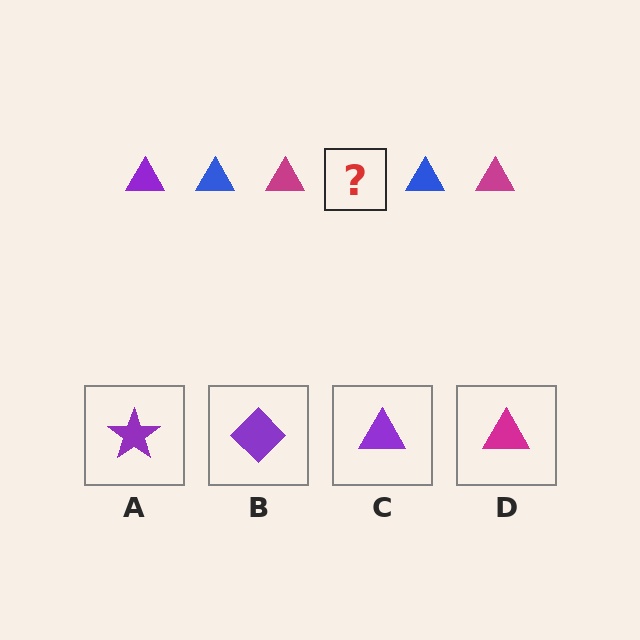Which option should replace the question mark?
Option C.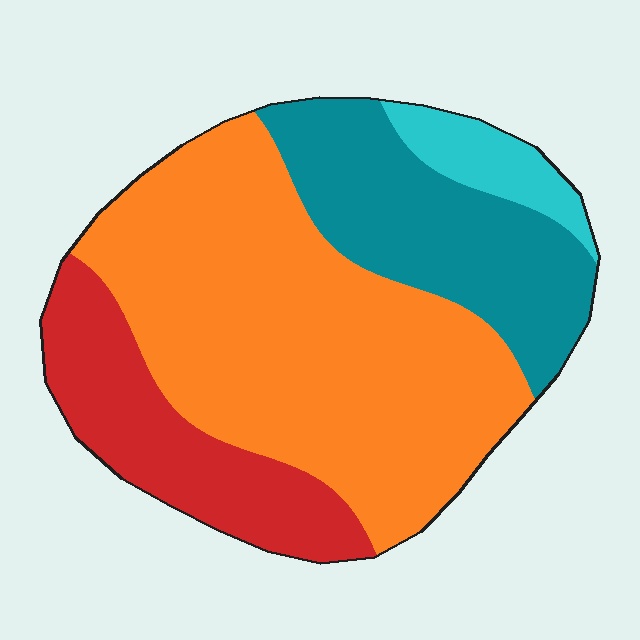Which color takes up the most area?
Orange, at roughly 50%.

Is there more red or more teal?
Teal.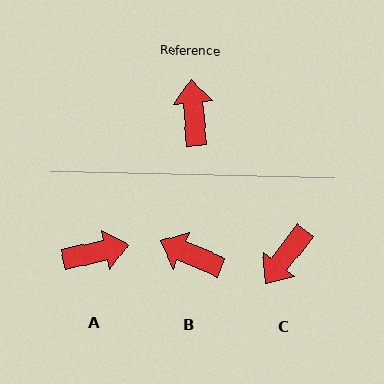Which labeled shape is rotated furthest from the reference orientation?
C, about 138 degrees away.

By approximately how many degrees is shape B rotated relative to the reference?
Approximately 62 degrees counter-clockwise.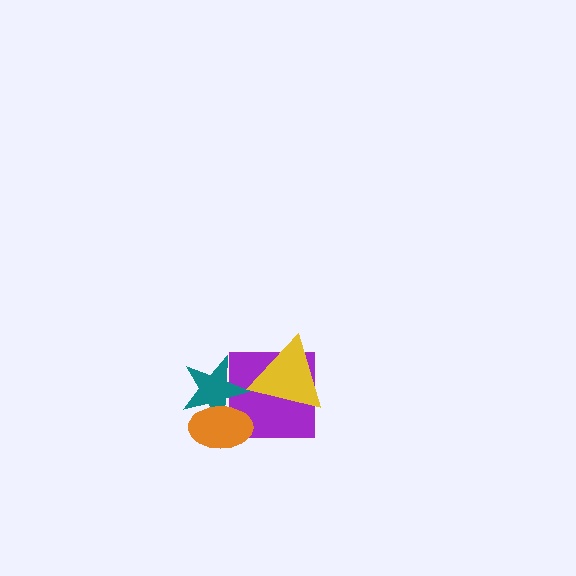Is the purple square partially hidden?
Yes, it is partially covered by another shape.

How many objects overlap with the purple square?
3 objects overlap with the purple square.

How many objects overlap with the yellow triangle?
1 object overlaps with the yellow triangle.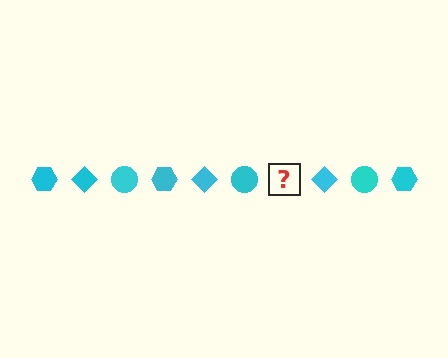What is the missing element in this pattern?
The missing element is a cyan hexagon.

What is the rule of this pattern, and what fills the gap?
The rule is that the pattern cycles through hexagon, diamond, circle shapes in cyan. The gap should be filled with a cyan hexagon.